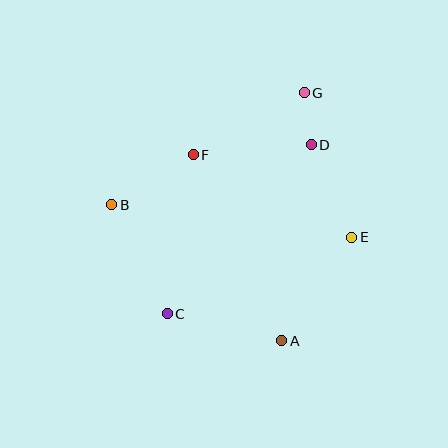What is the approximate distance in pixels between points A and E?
The distance between A and E is approximately 125 pixels.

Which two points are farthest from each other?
Points C and G are farthest from each other.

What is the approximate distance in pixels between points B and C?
The distance between B and C is approximately 122 pixels.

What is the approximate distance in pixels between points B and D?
The distance between B and D is approximately 209 pixels.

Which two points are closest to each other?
Points D and G are closest to each other.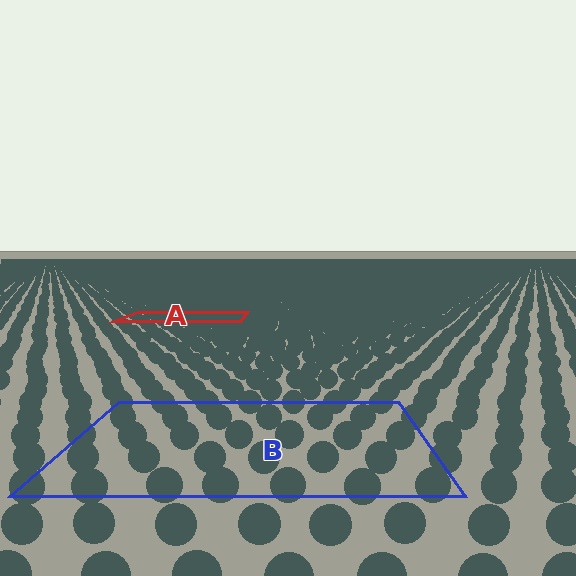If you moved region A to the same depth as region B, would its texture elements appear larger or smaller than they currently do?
They would appear larger. At a closer depth, the same texture elements are projected at a bigger on-screen size.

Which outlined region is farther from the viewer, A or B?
Region A is farther from the viewer — the texture elements inside it appear smaller and more densely packed.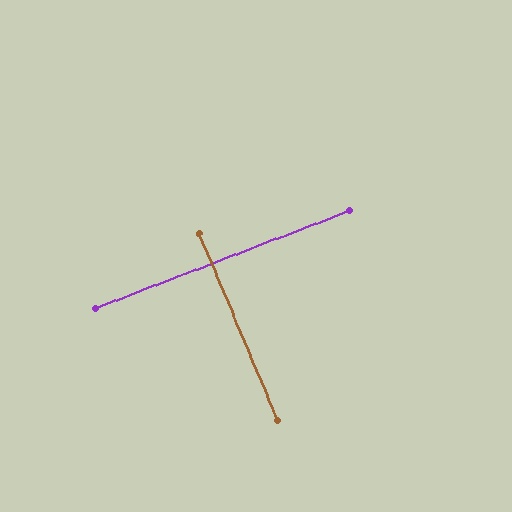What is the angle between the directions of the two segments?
Approximately 88 degrees.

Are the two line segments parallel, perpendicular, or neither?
Perpendicular — they meet at approximately 88°.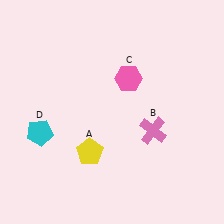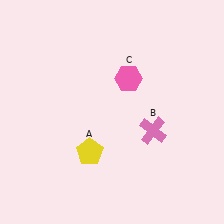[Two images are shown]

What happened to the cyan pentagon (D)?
The cyan pentagon (D) was removed in Image 2. It was in the bottom-left area of Image 1.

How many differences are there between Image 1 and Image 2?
There is 1 difference between the two images.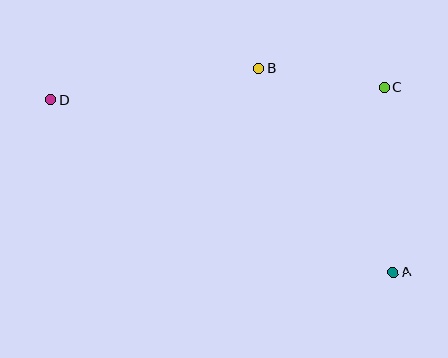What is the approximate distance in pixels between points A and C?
The distance between A and C is approximately 185 pixels.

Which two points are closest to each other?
Points B and C are closest to each other.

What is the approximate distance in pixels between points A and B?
The distance between A and B is approximately 244 pixels.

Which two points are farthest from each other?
Points A and D are farthest from each other.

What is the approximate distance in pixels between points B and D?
The distance between B and D is approximately 210 pixels.